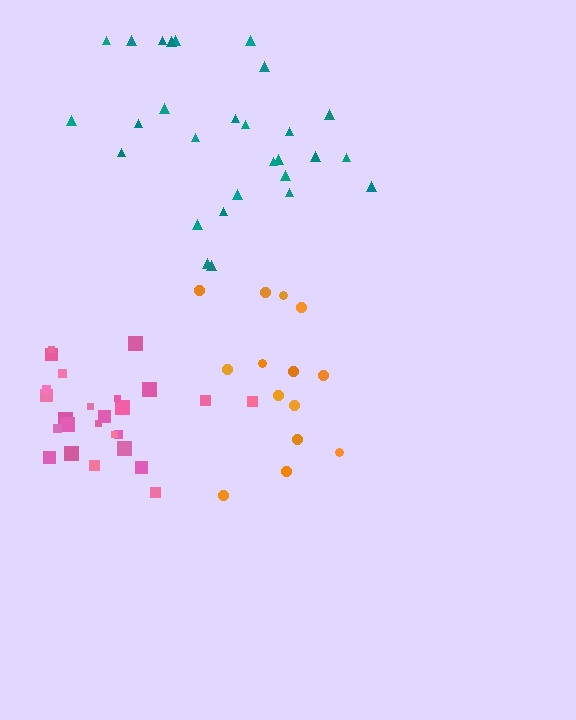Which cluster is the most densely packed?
Pink.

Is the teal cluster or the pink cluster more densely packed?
Pink.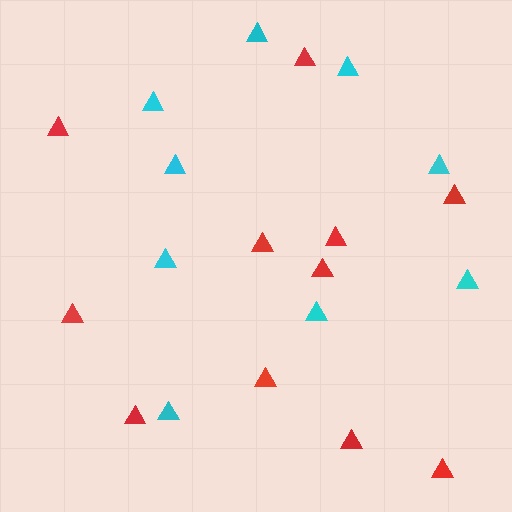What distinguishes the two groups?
There are 2 groups: one group of red triangles (11) and one group of cyan triangles (9).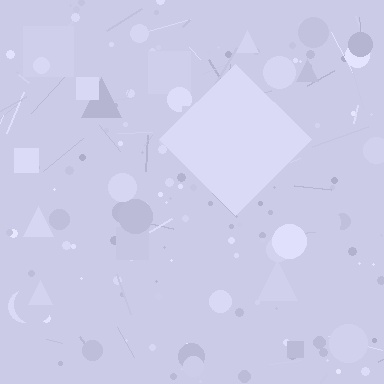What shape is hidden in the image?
A diamond is hidden in the image.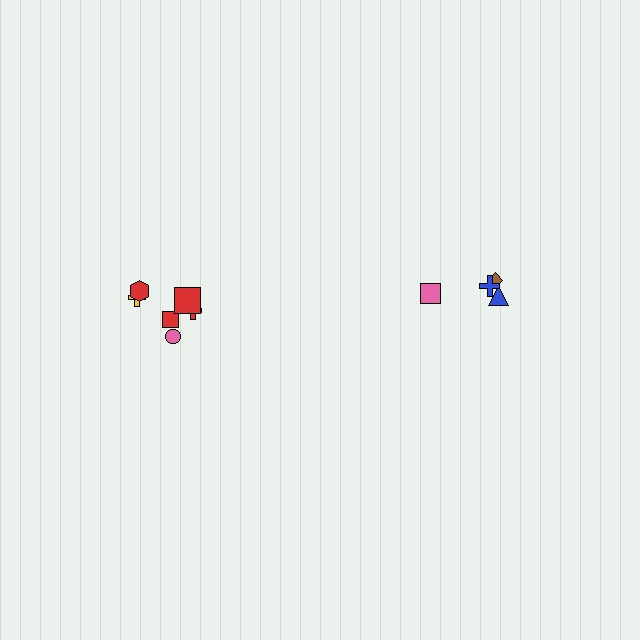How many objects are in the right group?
There are 4 objects.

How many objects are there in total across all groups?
There are 10 objects.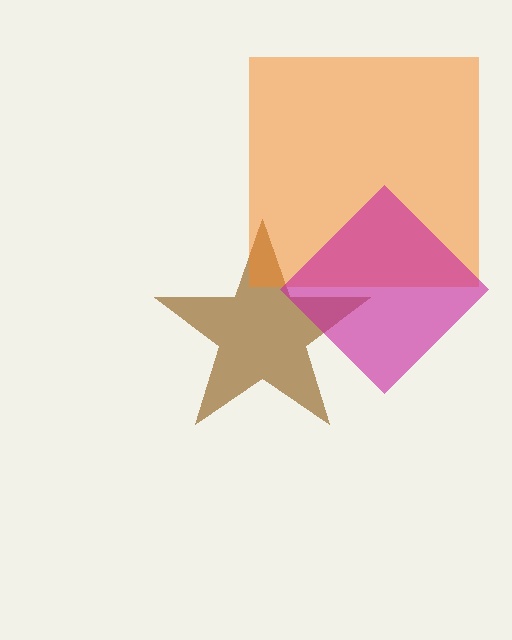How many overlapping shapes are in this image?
There are 3 overlapping shapes in the image.